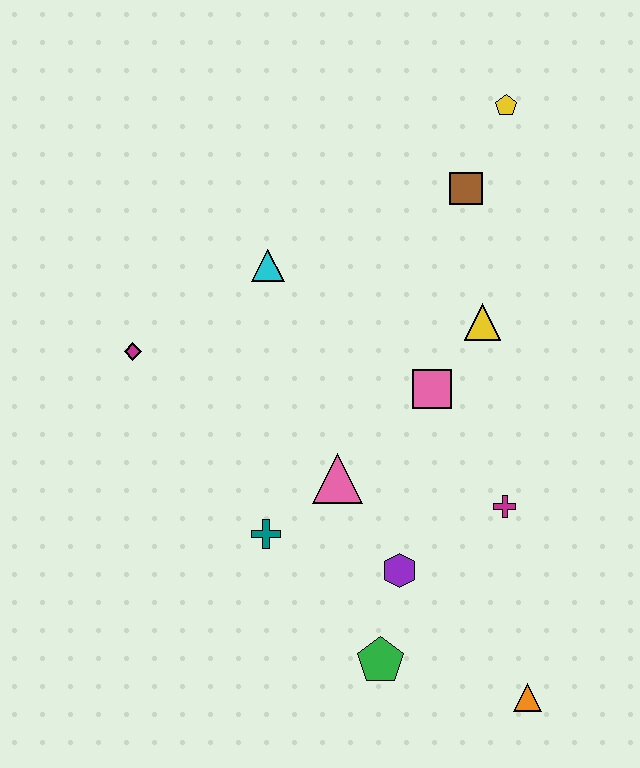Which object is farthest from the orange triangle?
The yellow pentagon is farthest from the orange triangle.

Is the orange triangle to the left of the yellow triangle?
No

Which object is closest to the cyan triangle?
The magenta diamond is closest to the cyan triangle.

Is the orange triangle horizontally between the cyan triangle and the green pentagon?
No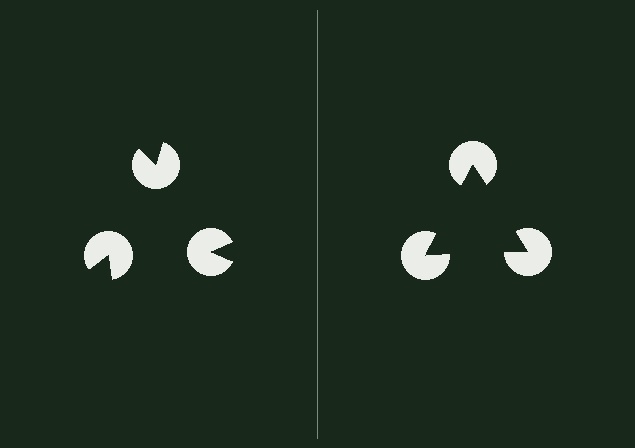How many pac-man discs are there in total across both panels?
6 — 3 on each side.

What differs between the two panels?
The pac-man discs are positioned identically on both sides; only the wedge orientations differ. On the right they align to a triangle; on the left they are misaligned.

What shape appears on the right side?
An illusory triangle.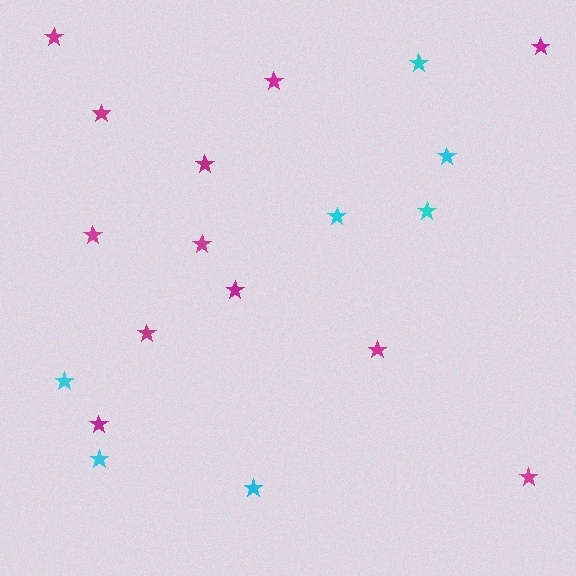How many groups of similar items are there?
There are 2 groups: one group of magenta stars (12) and one group of cyan stars (7).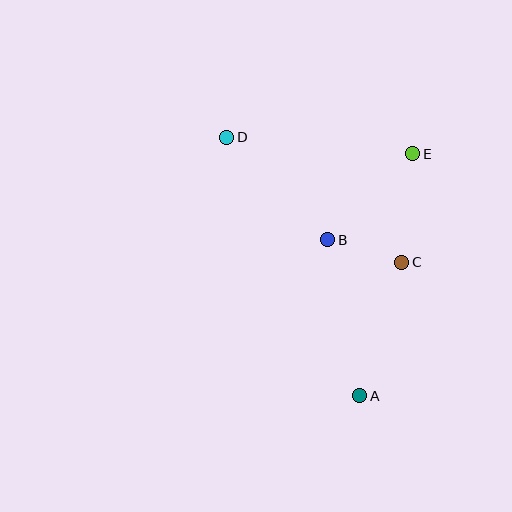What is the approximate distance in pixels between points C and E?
The distance between C and E is approximately 109 pixels.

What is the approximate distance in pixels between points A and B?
The distance between A and B is approximately 159 pixels.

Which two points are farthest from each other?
Points A and D are farthest from each other.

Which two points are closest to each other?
Points B and C are closest to each other.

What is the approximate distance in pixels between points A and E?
The distance between A and E is approximately 248 pixels.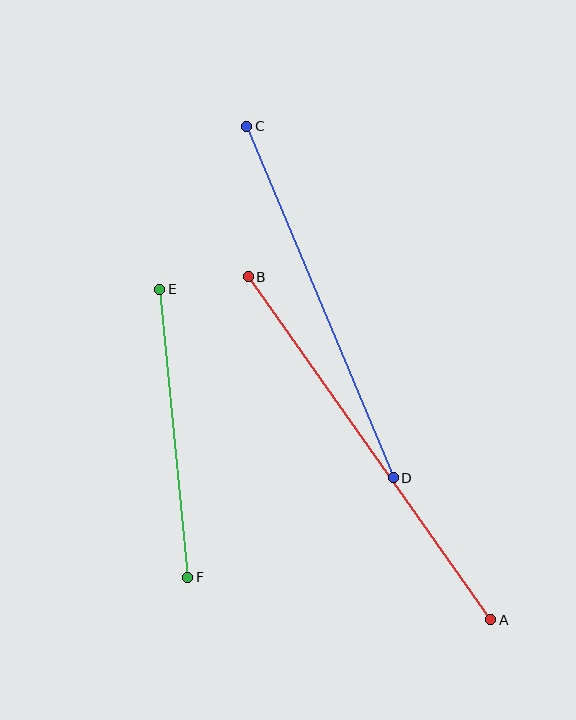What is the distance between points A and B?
The distance is approximately 420 pixels.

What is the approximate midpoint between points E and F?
The midpoint is at approximately (174, 433) pixels.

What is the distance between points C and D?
The distance is approximately 381 pixels.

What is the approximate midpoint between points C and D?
The midpoint is at approximately (320, 302) pixels.